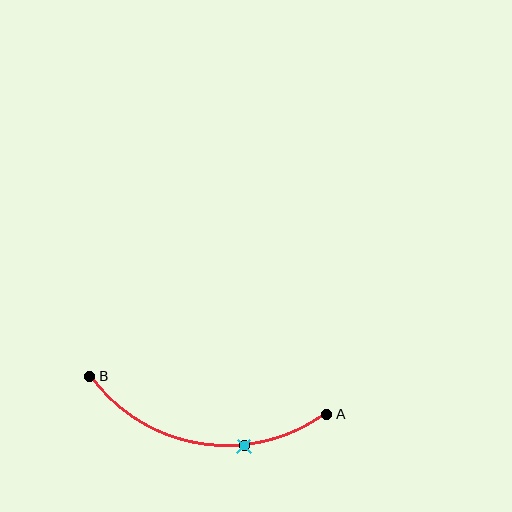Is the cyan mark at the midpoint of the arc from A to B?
No. The cyan mark lies on the arc but is closer to endpoint A. The arc midpoint would be at the point on the curve equidistant along the arc from both A and B.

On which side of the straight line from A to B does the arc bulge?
The arc bulges below the straight line connecting A and B.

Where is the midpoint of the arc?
The arc midpoint is the point on the curve farthest from the straight line joining A and B. It sits below that line.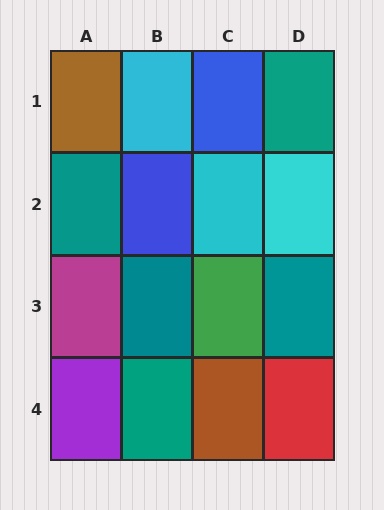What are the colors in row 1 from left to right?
Brown, cyan, blue, teal.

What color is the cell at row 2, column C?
Cyan.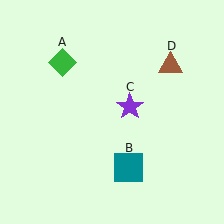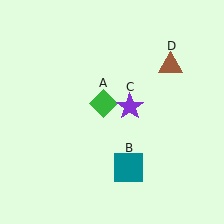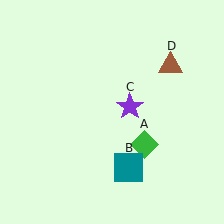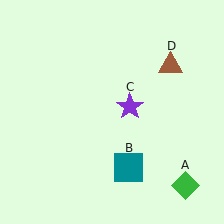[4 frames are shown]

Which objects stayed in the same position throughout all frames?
Teal square (object B) and purple star (object C) and brown triangle (object D) remained stationary.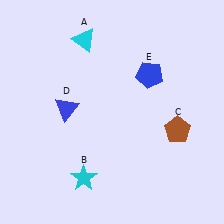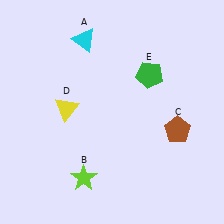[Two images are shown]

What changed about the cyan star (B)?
In Image 1, B is cyan. In Image 2, it changed to lime.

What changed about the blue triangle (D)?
In Image 1, D is blue. In Image 2, it changed to yellow.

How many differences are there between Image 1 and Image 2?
There are 3 differences between the two images.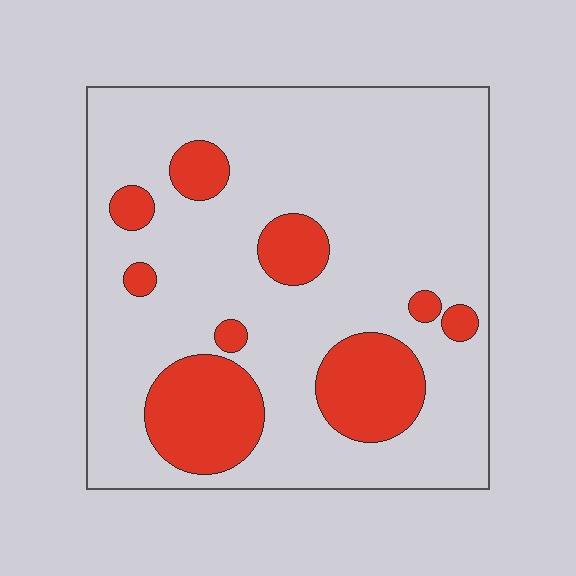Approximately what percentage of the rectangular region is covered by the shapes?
Approximately 20%.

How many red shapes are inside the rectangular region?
9.